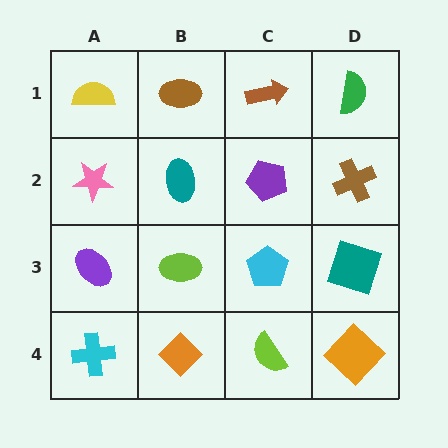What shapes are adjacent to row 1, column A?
A pink star (row 2, column A), a brown ellipse (row 1, column B).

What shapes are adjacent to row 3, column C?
A purple pentagon (row 2, column C), a lime semicircle (row 4, column C), a lime ellipse (row 3, column B), a teal square (row 3, column D).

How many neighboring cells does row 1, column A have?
2.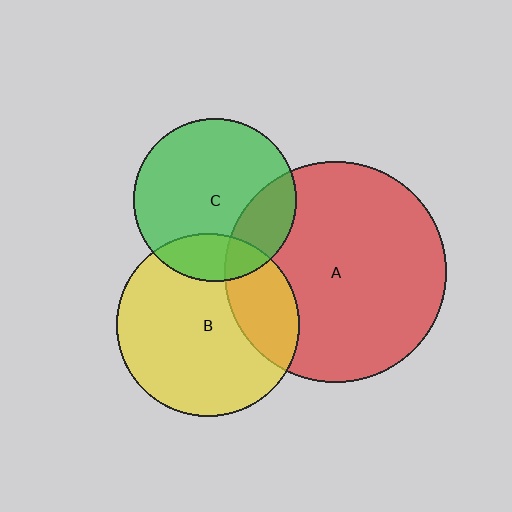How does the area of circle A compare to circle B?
Approximately 1.5 times.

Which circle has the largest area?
Circle A (red).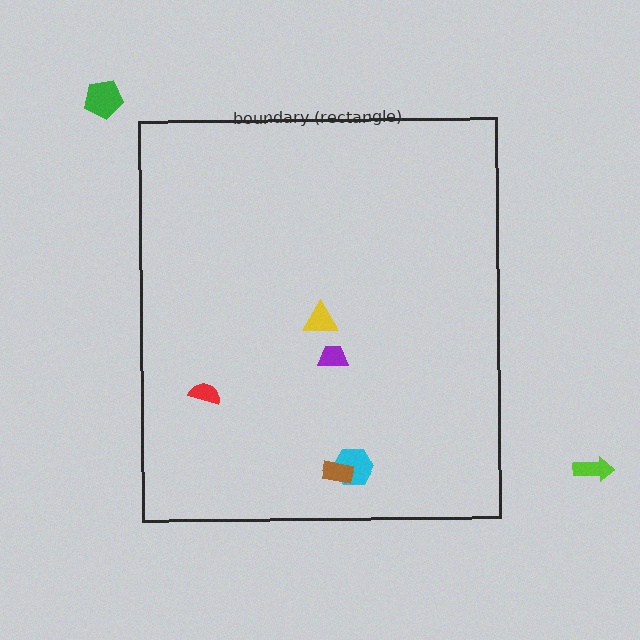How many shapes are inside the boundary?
5 inside, 2 outside.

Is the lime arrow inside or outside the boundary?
Outside.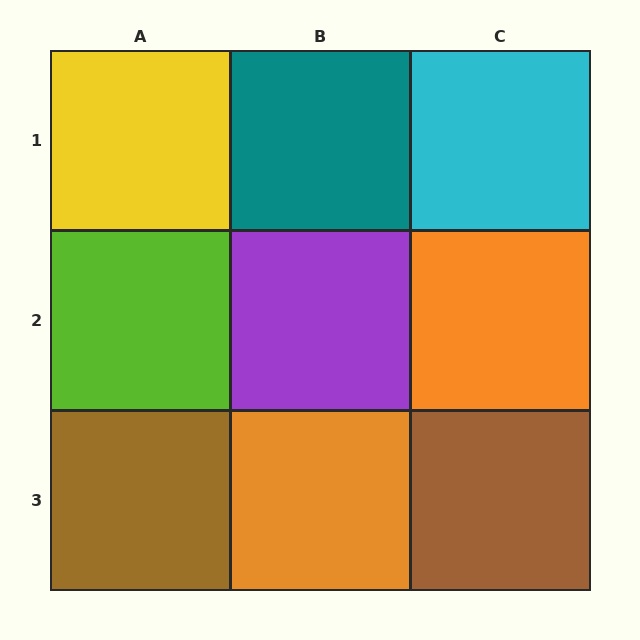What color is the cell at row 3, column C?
Brown.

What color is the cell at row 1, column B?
Teal.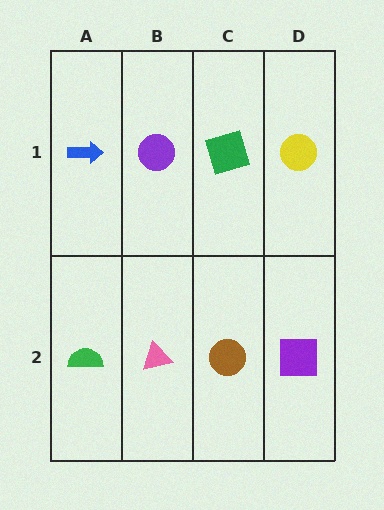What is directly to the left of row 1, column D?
A green square.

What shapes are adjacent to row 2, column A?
A blue arrow (row 1, column A), a pink triangle (row 2, column B).